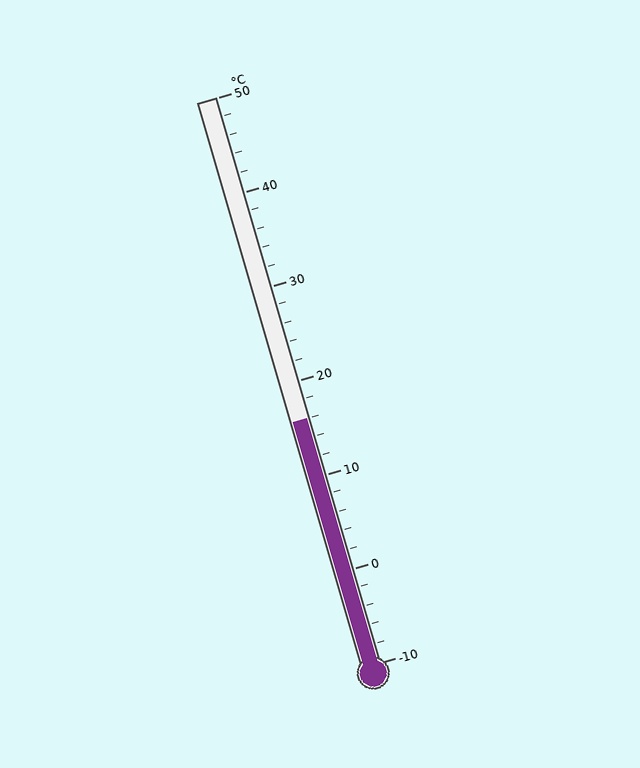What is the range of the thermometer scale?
The thermometer scale ranges from -10°C to 50°C.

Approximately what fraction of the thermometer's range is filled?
The thermometer is filled to approximately 45% of its range.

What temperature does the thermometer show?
The thermometer shows approximately 16°C.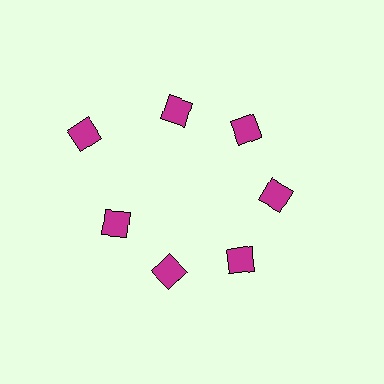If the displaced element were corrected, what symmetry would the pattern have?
It would have 7-fold rotational symmetry — the pattern would map onto itself every 51 degrees.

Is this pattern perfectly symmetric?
No. The 7 magenta diamonds are arranged in a ring, but one element near the 10 o'clock position is pushed outward from the center, breaking the 7-fold rotational symmetry.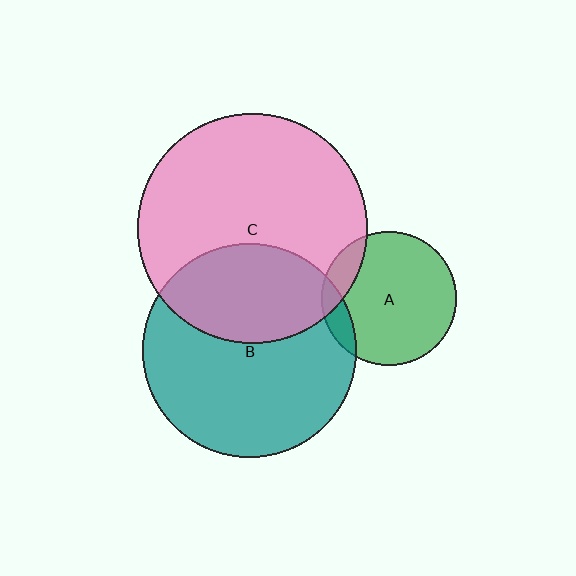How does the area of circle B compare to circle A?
Approximately 2.5 times.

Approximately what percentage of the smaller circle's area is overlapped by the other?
Approximately 15%.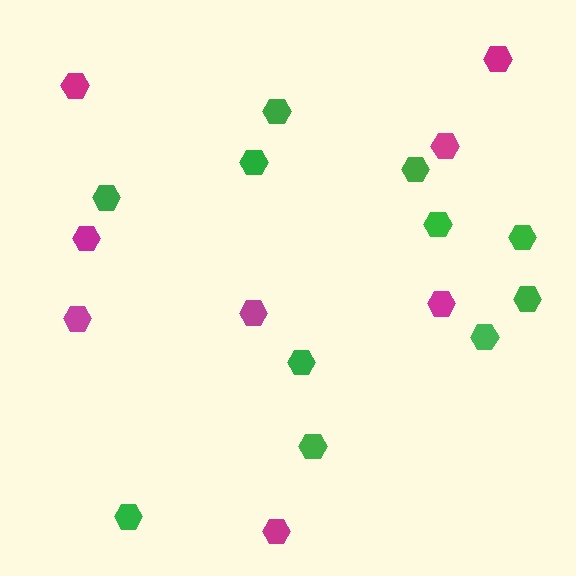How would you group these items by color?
There are 2 groups: one group of magenta hexagons (8) and one group of green hexagons (11).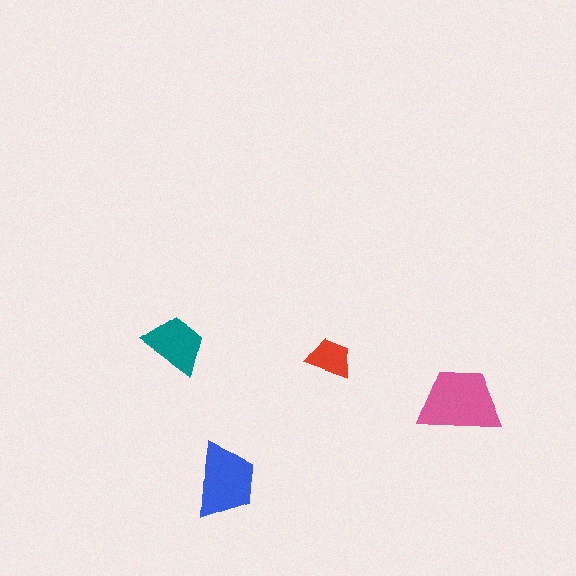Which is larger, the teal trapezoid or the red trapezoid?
The teal one.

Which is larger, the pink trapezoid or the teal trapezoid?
The pink one.